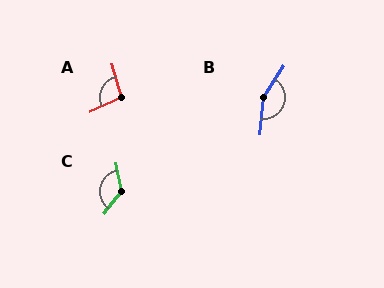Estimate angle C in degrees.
Approximately 130 degrees.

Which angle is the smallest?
A, at approximately 98 degrees.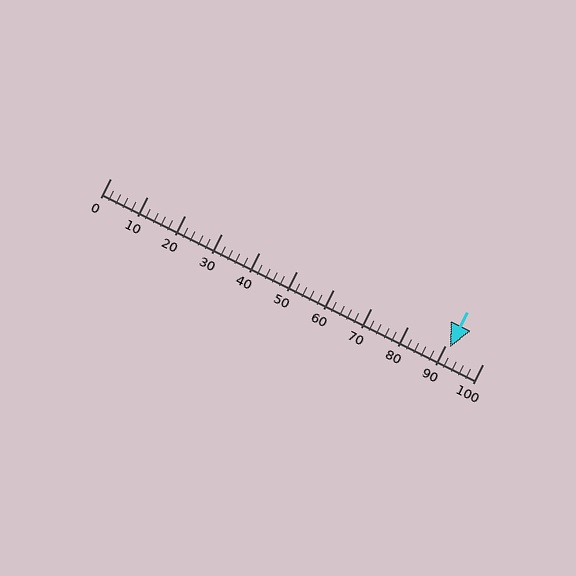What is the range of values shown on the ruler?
The ruler shows values from 0 to 100.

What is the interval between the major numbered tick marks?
The major tick marks are spaced 10 units apart.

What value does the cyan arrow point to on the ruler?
The cyan arrow points to approximately 91.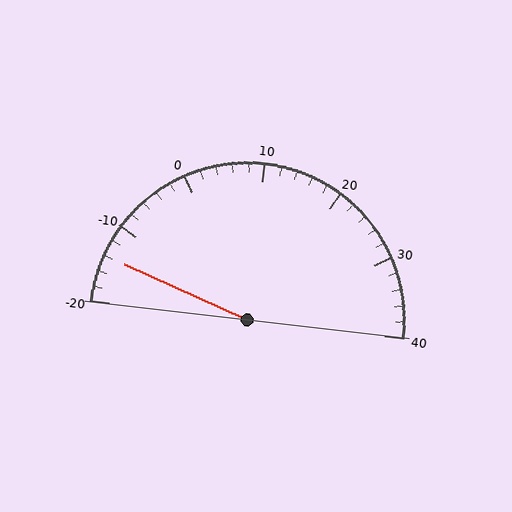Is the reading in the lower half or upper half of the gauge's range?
The reading is in the lower half of the range (-20 to 40).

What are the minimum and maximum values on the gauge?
The gauge ranges from -20 to 40.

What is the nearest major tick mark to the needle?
The nearest major tick mark is -10.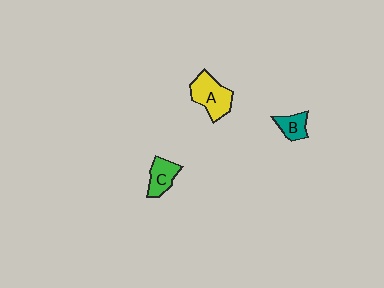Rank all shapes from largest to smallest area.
From largest to smallest: A (yellow), C (green), B (teal).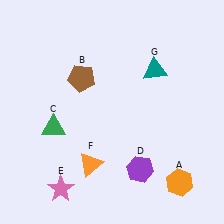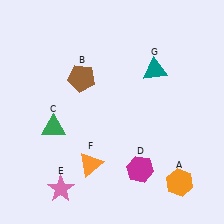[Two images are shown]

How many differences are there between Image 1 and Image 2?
There is 1 difference between the two images.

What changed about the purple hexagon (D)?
In Image 1, D is purple. In Image 2, it changed to magenta.